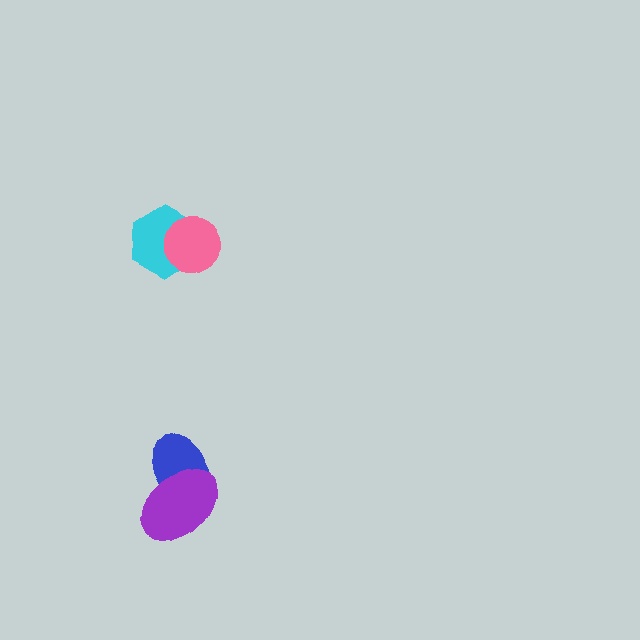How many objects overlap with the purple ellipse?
1 object overlaps with the purple ellipse.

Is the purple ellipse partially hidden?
No, no other shape covers it.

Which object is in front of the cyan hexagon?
The pink circle is in front of the cyan hexagon.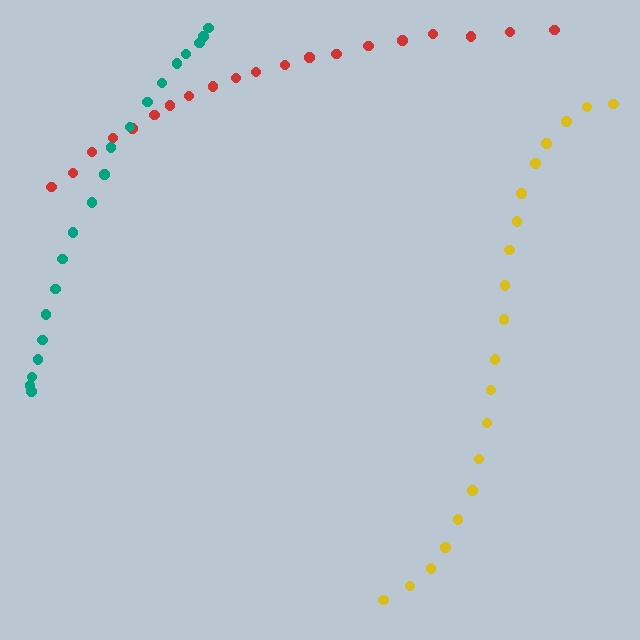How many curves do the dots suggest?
There are 3 distinct paths.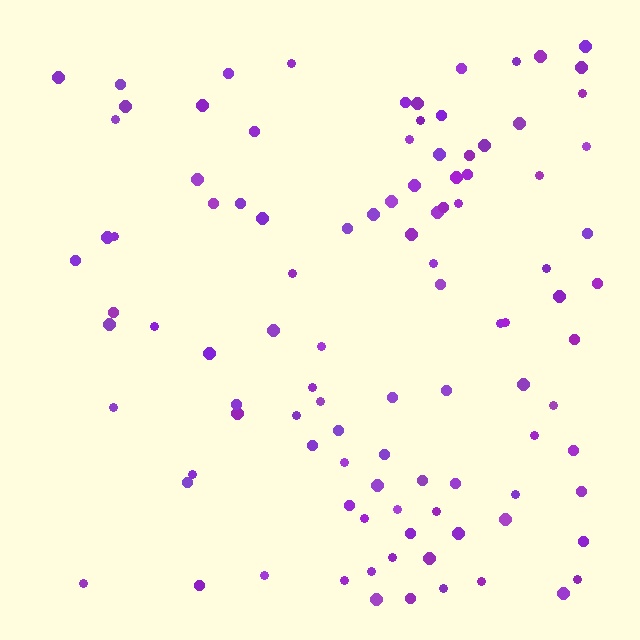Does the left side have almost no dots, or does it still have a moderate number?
Still a moderate number, just noticeably fewer than the right.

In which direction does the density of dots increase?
From left to right, with the right side densest.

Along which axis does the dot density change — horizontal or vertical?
Horizontal.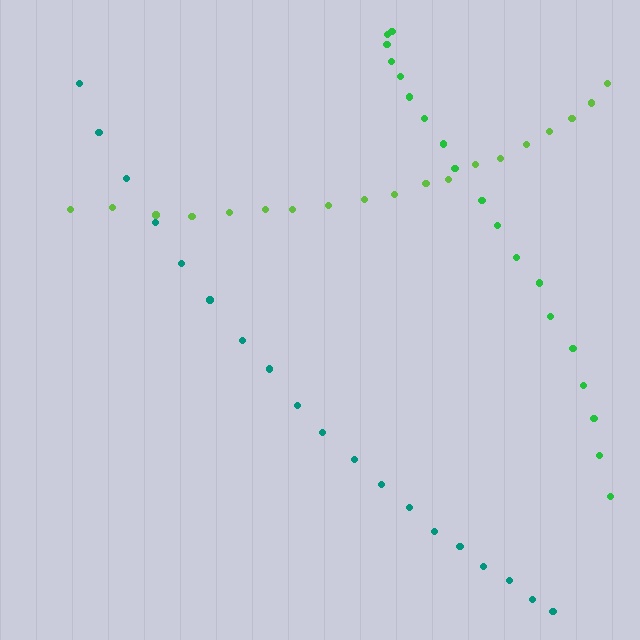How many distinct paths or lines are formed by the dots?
There are 3 distinct paths.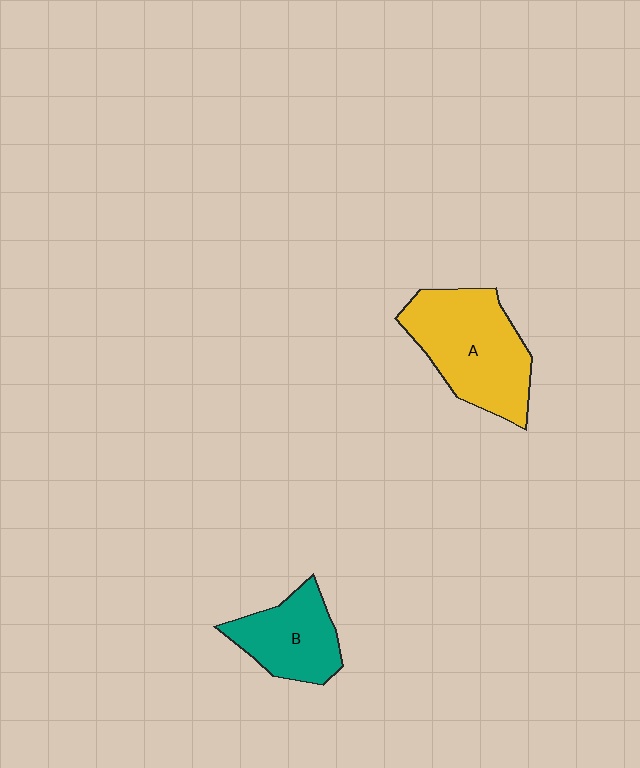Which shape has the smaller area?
Shape B (teal).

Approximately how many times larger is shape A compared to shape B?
Approximately 1.6 times.